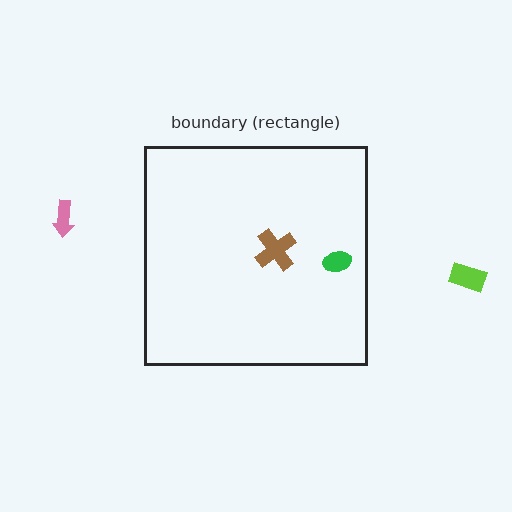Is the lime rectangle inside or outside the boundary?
Outside.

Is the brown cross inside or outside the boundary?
Inside.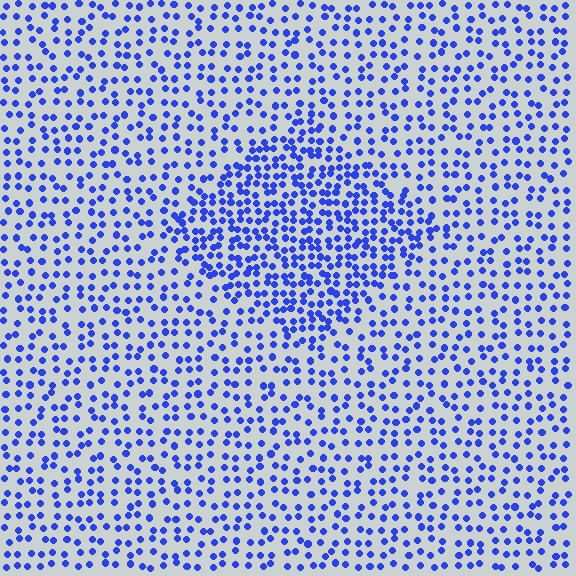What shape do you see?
I see a diamond.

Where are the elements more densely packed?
The elements are more densely packed inside the diamond boundary.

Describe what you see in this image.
The image contains small blue elements arranged at two different densities. A diamond-shaped region is visible where the elements are more densely packed than the surrounding area.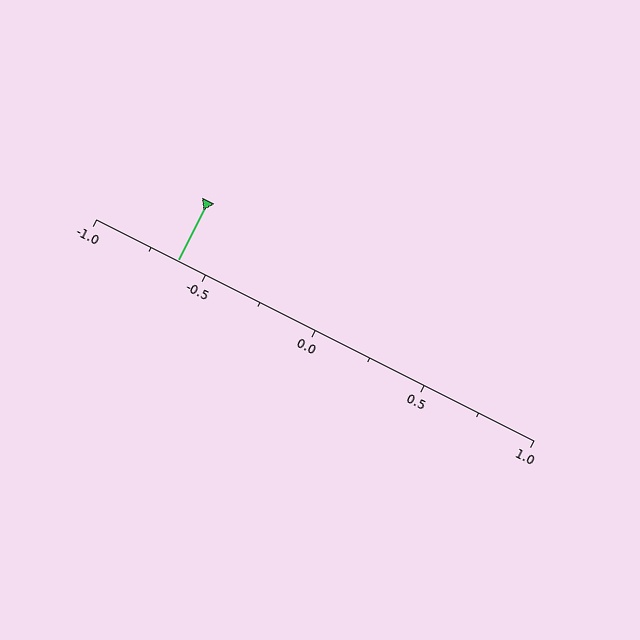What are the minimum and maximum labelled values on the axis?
The axis runs from -1.0 to 1.0.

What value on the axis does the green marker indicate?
The marker indicates approximately -0.62.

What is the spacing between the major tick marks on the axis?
The major ticks are spaced 0.5 apart.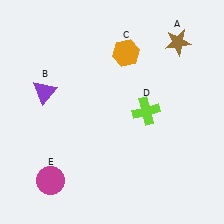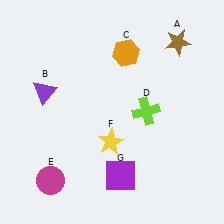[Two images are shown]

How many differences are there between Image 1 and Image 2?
There are 2 differences between the two images.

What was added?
A yellow star (F), a purple square (G) were added in Image 2.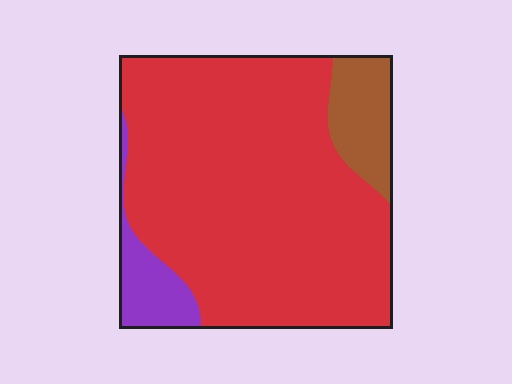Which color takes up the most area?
Red, at roughly 80%.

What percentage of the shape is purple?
Purple covers about 10% of the shape.